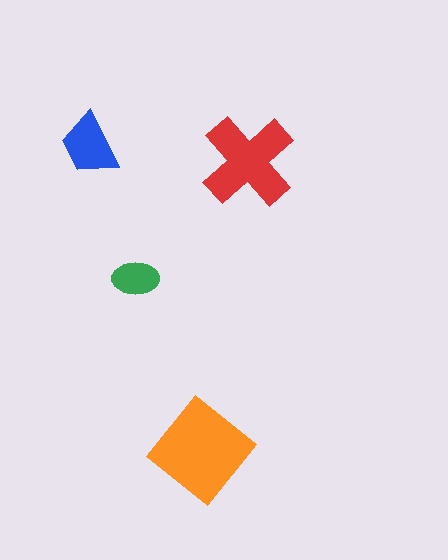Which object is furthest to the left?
The blue trapezoid is leftmost.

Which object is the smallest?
The green ellipse.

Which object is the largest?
The orange diamond.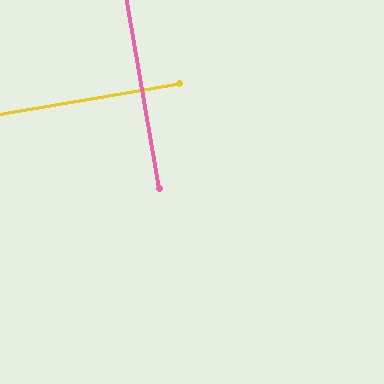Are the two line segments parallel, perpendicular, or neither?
Perpendicular — they meet at approximately 90°.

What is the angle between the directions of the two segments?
Approximately 90 degrees.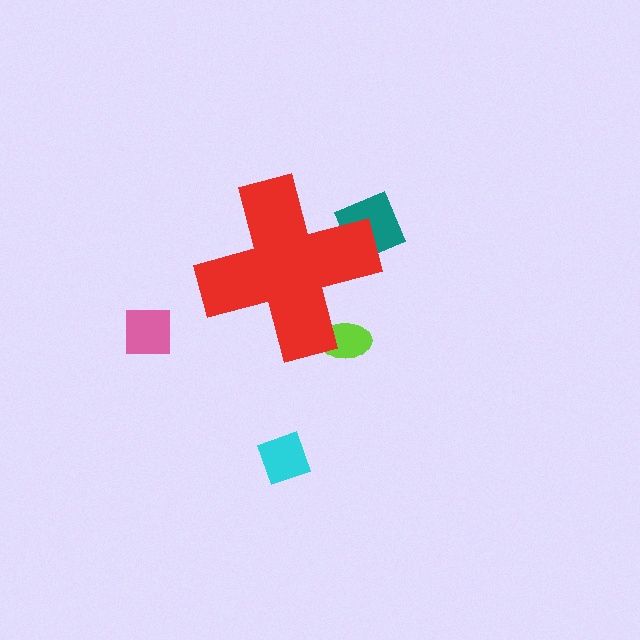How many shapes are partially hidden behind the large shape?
2 shapes are partially hidden.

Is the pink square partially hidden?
No, the pink square is fully visible.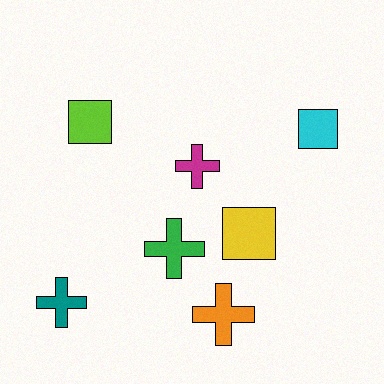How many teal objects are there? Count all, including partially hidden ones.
There is 1 teal object.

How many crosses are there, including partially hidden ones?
There are 4 crosses.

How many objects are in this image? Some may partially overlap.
There are 7 objects.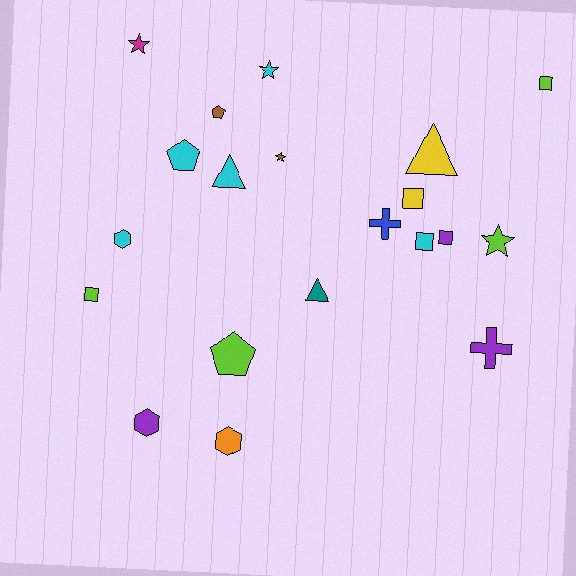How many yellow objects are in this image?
There are 2 yellow objects.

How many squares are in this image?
There are 5 squares.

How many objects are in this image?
There are 20 objects.